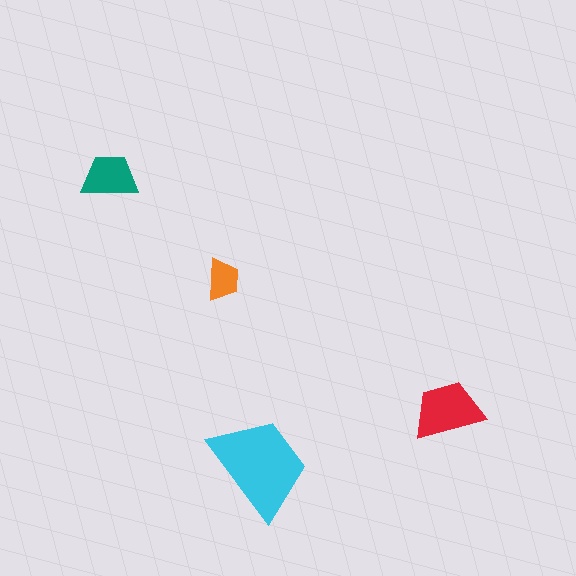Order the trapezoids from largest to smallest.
the cyan one, the red one, the teal one, the orange one.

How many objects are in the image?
There are 4 objects in the image.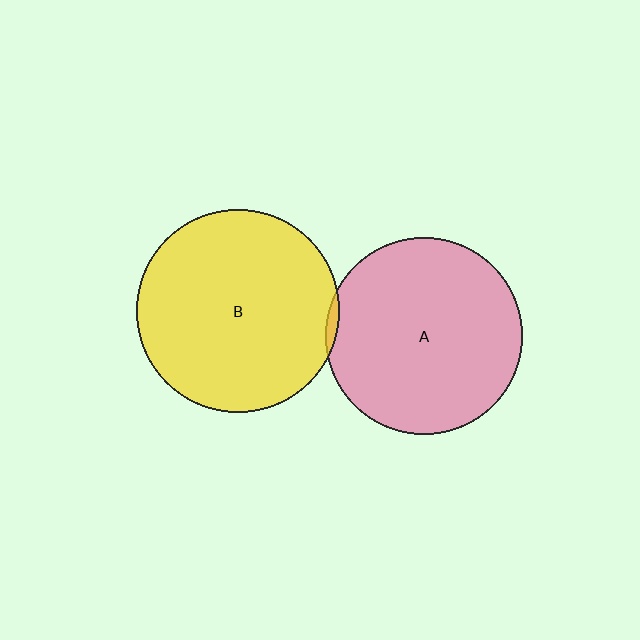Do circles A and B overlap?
Yes.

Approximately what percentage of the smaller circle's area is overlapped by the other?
Approximately 5%.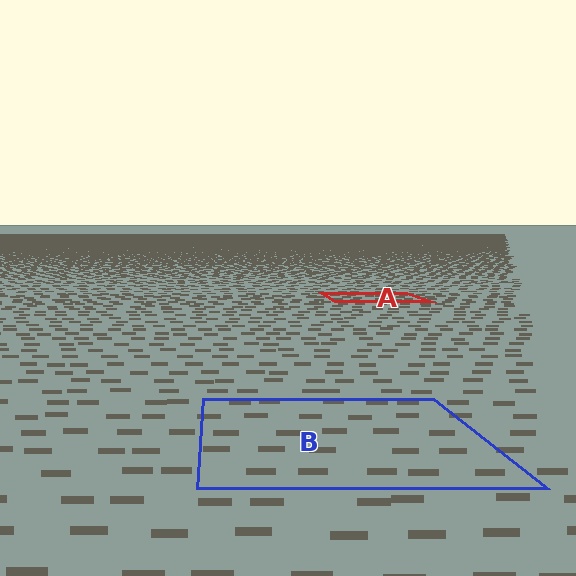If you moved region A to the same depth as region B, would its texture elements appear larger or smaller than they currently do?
They would appear larger. At a closer depth, the same texture elements are projected at a bigger on-screen size.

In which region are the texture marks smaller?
The texture marks are smaller in region A, because it is farther away.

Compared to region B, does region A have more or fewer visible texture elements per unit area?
Region A has more texture elements per unit area — they are packed more densely because it is farther away.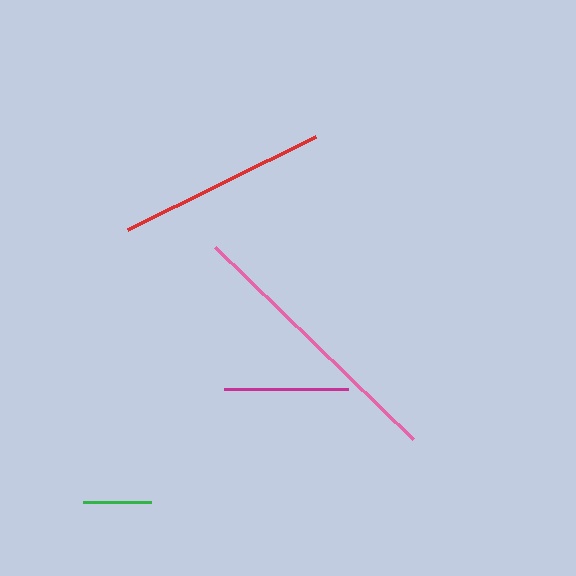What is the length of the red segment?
The red segment is approximately 210 pixels long.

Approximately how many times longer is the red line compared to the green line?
The red line is approximately 3.1 times the length of the green line.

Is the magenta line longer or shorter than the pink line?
The pink line is longer than the magenta line.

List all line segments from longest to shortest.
From longest to shortest: pink, red, magenta, green.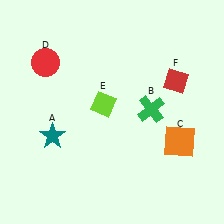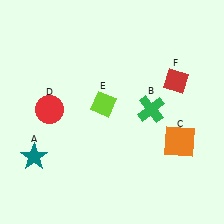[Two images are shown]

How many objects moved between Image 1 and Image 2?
2 objects moved between the two images.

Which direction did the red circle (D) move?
The red circle (D) moved down.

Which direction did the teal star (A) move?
The teal star (A) moved down.